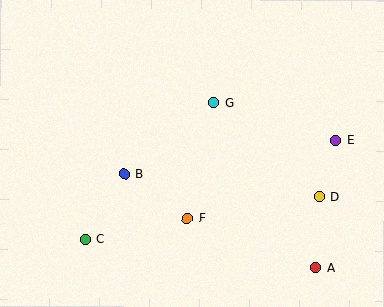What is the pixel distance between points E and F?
The distance between E and F is 168 pixels.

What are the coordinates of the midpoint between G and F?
The midpoint between G and F is at (201, 161).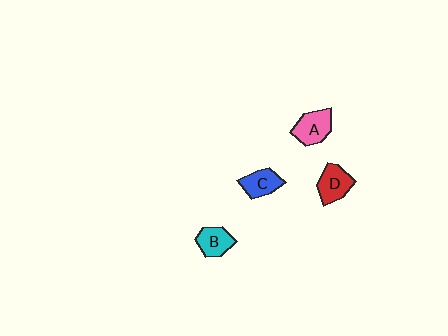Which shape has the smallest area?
Shape B (cyan).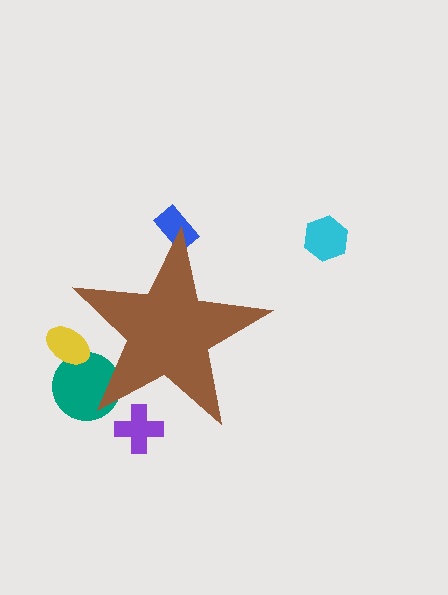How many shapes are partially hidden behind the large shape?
4 shapes are partially hidden.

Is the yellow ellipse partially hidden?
Yes, the yellow ellipse is partially hidden behind the brown star.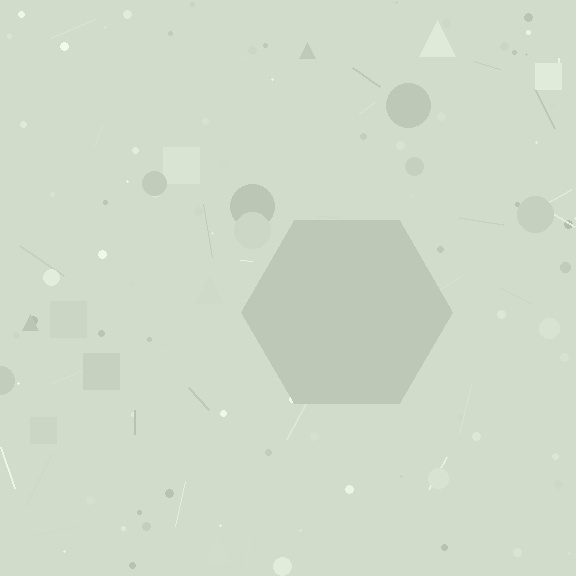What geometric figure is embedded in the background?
A hexagon is embedded in the background.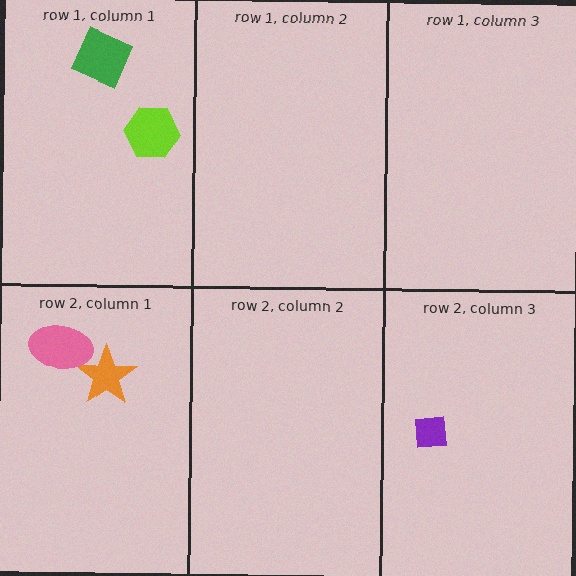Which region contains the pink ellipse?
The row 2, column 1 region.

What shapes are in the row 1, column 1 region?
The green square, the lime hexagon.